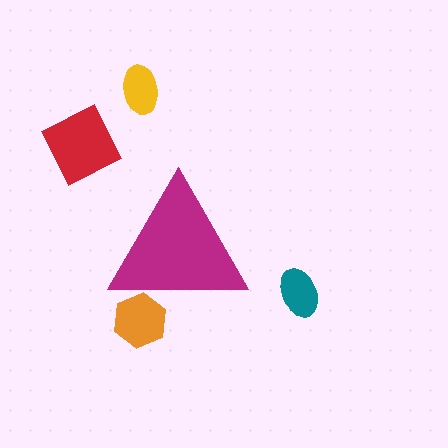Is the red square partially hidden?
No, the red square is fully visible.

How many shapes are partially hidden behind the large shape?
1 shape is partially hidden.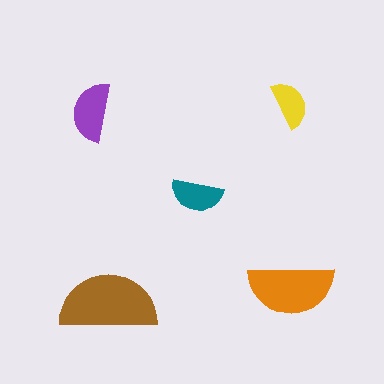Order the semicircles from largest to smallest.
the brown one, the orange one, the purple one, the teal one, the yellow one.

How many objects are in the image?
There are 5 objects in the image.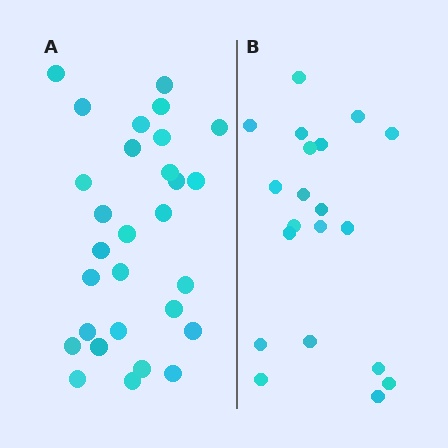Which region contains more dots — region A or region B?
Region A (the left region) has more dots.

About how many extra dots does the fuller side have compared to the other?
Region A has roughly 8 or so more dots than region B.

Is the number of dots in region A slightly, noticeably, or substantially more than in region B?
Region A has substantially more. The ratio is roughly 1.4 to 1.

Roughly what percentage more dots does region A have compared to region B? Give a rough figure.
About 45% more.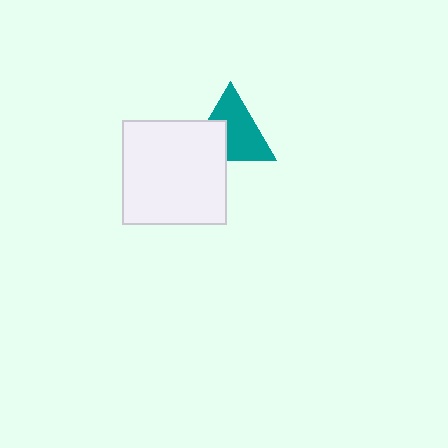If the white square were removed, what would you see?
You would see the complete teal triangle.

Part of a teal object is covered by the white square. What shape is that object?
It is a triangle.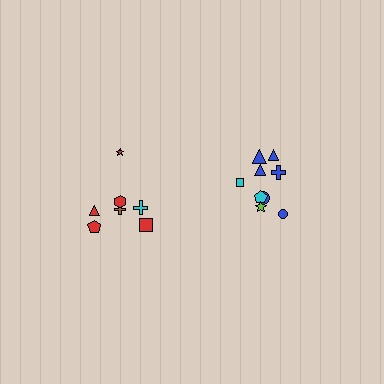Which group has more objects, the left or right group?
The right group.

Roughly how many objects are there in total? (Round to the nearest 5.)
Roughly 15 objects in total.